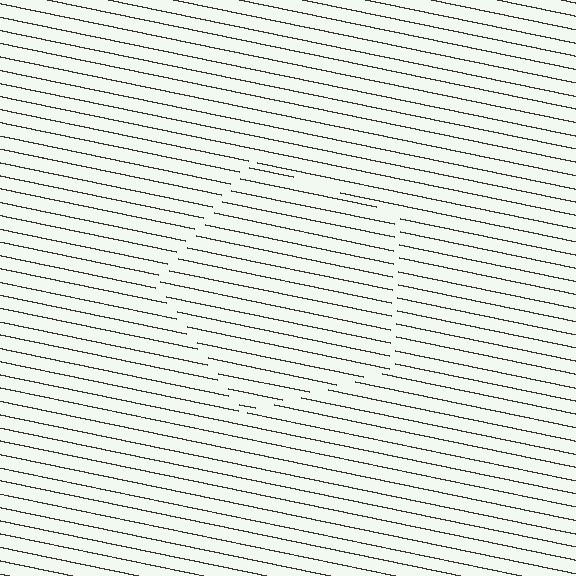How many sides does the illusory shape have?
5 sides — the line-ends trace a pentagon.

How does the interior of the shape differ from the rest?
The interior of the shape contains the same grating, shifted by half a period — the contour is defined by the phase discontinuity where line-ends from the inner and outer gratings abut.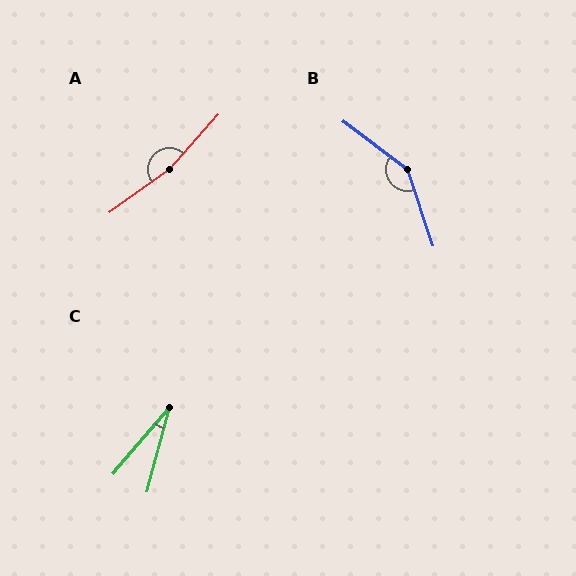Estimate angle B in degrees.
Approximately 146 degrees.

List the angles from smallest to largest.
C (26°), B (146°), A (168°).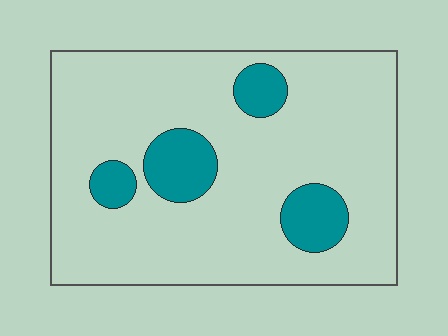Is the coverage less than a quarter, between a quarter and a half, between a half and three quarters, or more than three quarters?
Less than a quarter.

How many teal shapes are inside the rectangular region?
4.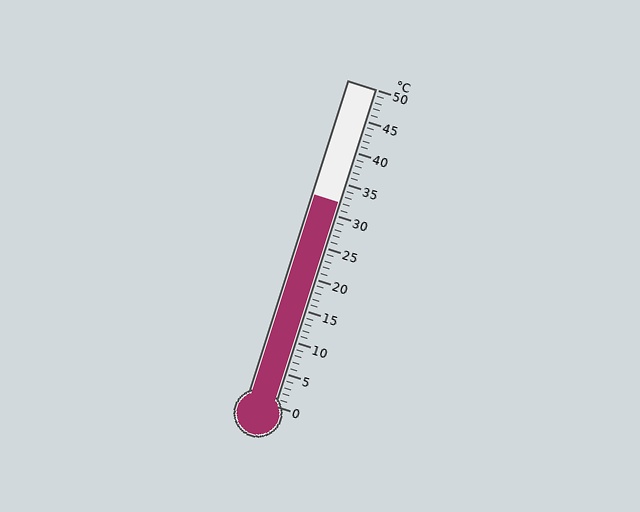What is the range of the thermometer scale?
The thermometer scale ranges from 0°C to 50°C.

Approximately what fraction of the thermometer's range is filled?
The thermometer is filled to approximately 65% of its range.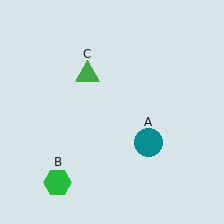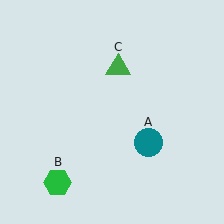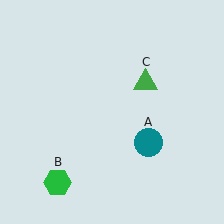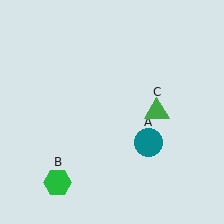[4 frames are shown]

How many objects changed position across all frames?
1 object changed position: green triangle (object C).